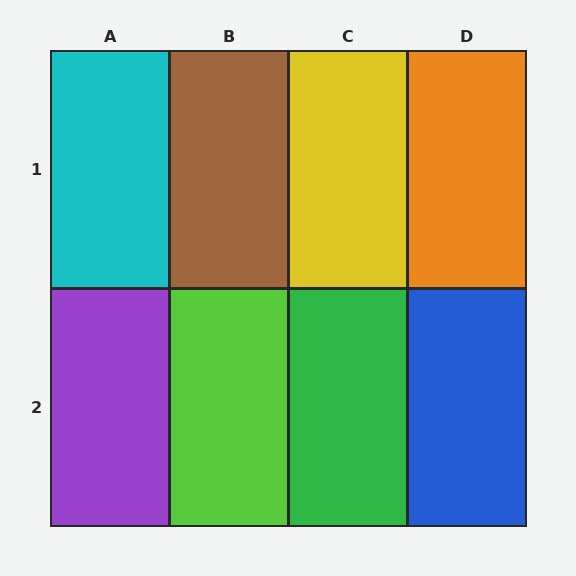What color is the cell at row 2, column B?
Lime.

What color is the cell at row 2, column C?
Green.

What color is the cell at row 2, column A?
Purple.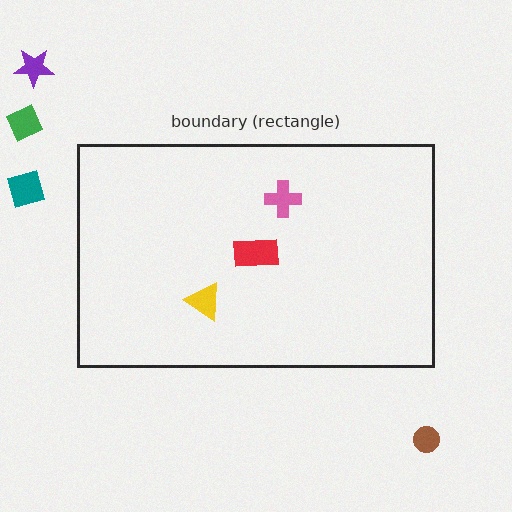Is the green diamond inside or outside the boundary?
Outside.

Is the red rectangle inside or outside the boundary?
Inside.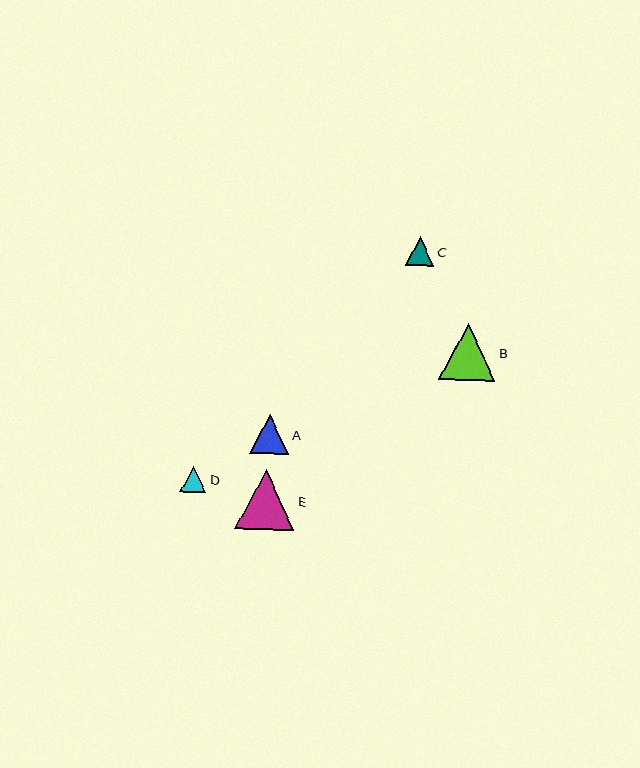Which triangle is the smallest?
Triangle D is the smallest with a size of approximately 26 pixels.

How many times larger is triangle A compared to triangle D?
Triangle A is approximately 1.5 times the size of triangle D.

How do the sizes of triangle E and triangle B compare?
Triangle E and triangle B are approximately the same size.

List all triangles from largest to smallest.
From largest to smallest: E, B, A, C, D.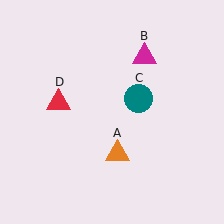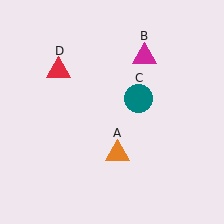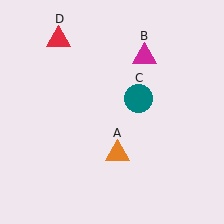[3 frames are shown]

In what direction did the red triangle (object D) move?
The red triangle (object D) moved up.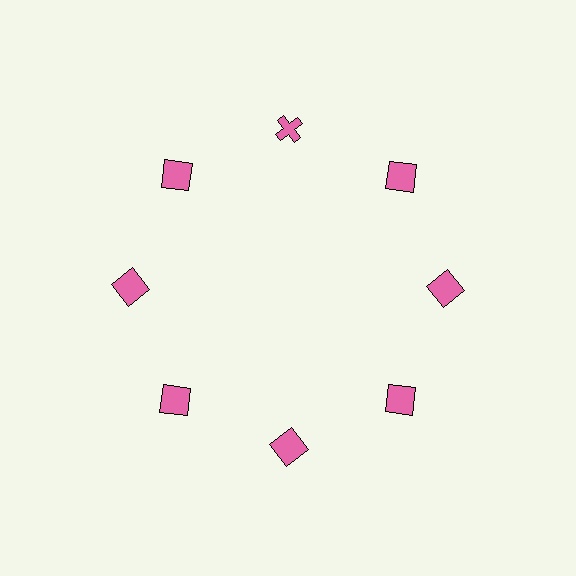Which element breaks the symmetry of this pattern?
The pink cross at roughly the 12 o'clock position breaks the symmetry. All other shapes are pink squares.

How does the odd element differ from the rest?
It has a different shape: cross instead of square.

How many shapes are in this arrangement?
There are 8 shapes arranged in a ring pattern.